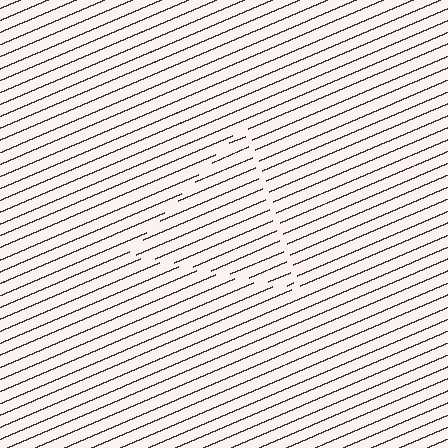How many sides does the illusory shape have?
3 sides — the line-ends trace a triangle.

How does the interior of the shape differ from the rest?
The interior of the shape contains the same grating, shifted by half a period — the contour is defined by the phase discontinuity where line-ends from the inner and outer gratings abut.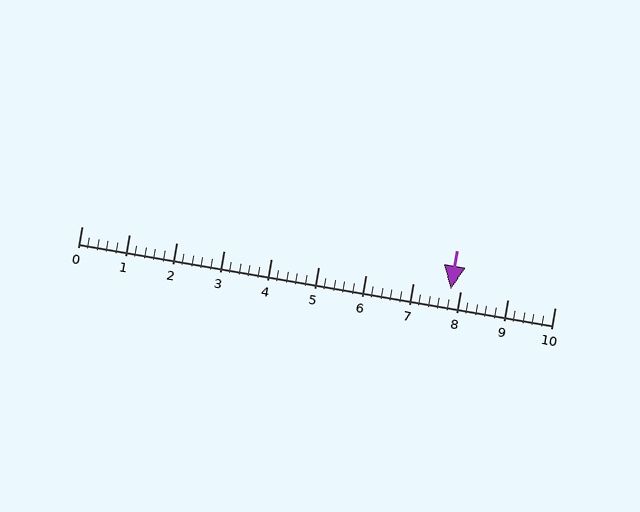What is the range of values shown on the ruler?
The ruler shows values from 0 to 10.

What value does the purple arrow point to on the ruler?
The purple arrow points to approximately 7.8.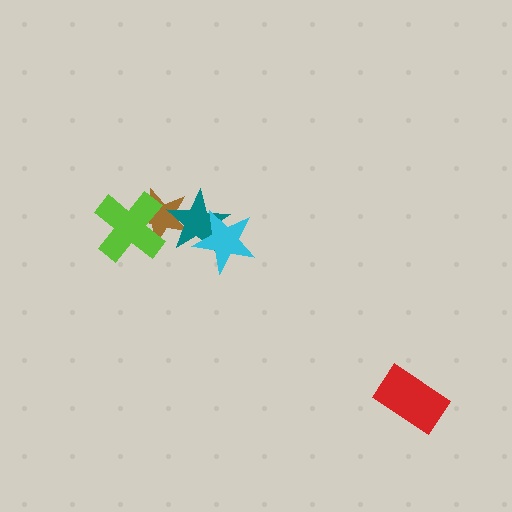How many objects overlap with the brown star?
2 objects overlap with the brown star.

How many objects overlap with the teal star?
2 objects overlap with the teal star.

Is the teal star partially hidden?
Yes, it is partially covered by another shape.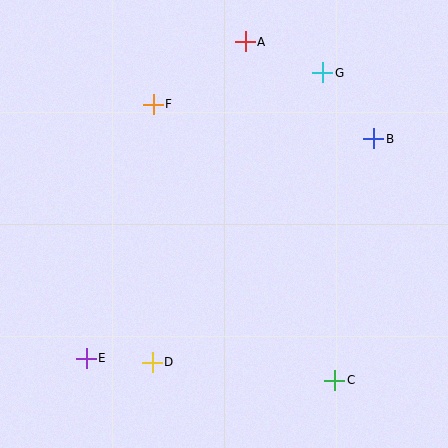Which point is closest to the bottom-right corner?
Point C is closest to the bottom-right corner.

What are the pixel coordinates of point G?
Point G is at (323, 73).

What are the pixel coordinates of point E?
Point E is at (86, 358).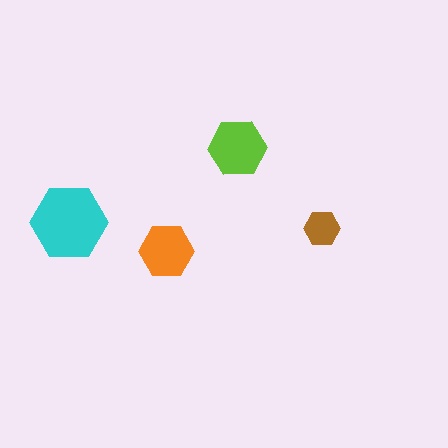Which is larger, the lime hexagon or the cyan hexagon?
The cyan one.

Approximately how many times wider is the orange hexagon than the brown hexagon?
About 1.5 times wider.